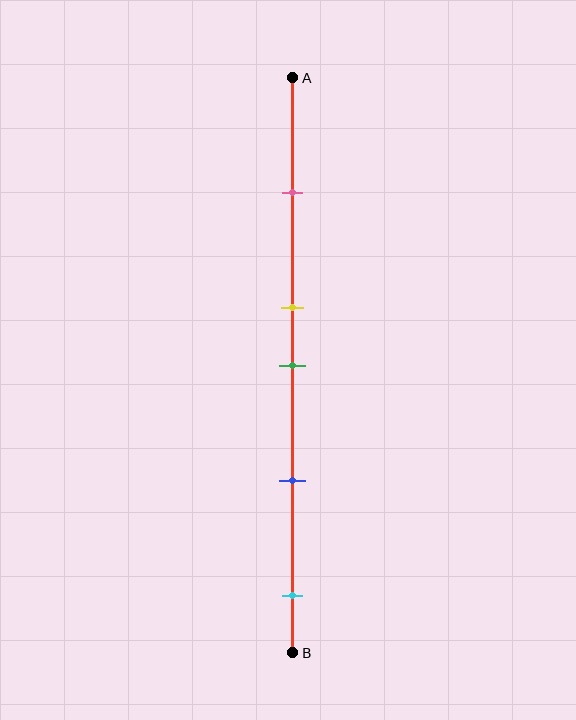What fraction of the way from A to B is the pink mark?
The pink mark is approximately 20% (0.2) of the way from A to B.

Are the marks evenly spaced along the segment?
No, the marks are not evenly spaced.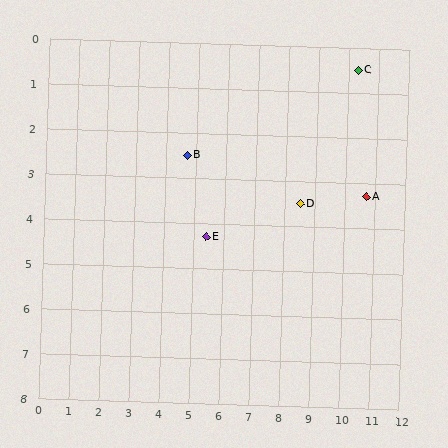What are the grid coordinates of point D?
Point D is at approximately (8.5, 3.5).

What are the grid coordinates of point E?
Point E is at approximately (5.4, 4.3).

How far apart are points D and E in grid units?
Points D and E are about 3.2 grid units apart.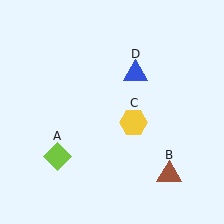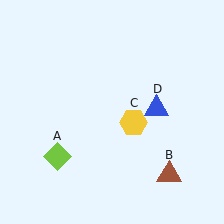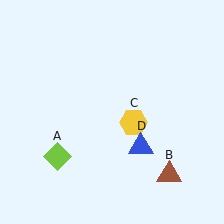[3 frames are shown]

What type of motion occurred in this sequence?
The blue triangle (object D) rotated clockwise around the center of the scene.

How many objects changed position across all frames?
1 object changed position: blue triangle (object D).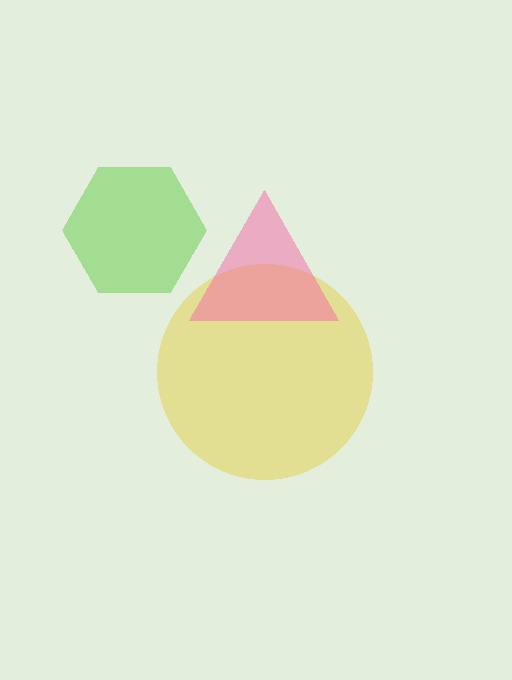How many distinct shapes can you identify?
There are 3 distinct shapes: a yellow circle, a pink triangle, a lime hexagon.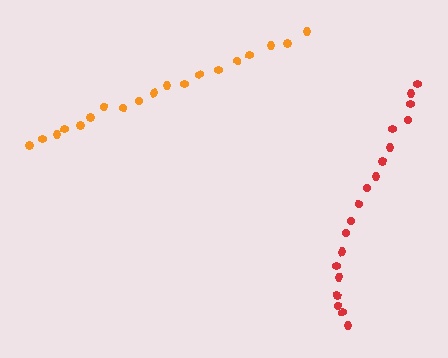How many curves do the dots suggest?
There are 2 distinct paths.